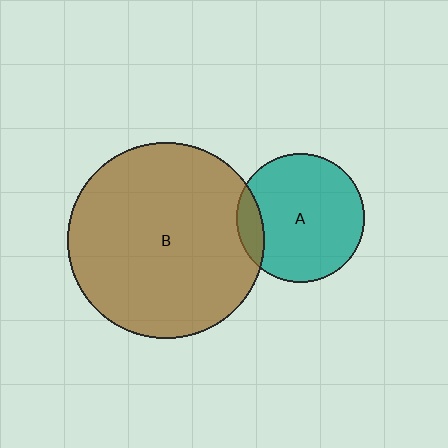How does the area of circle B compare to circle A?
Approximately 2.3 times.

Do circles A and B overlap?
Yes.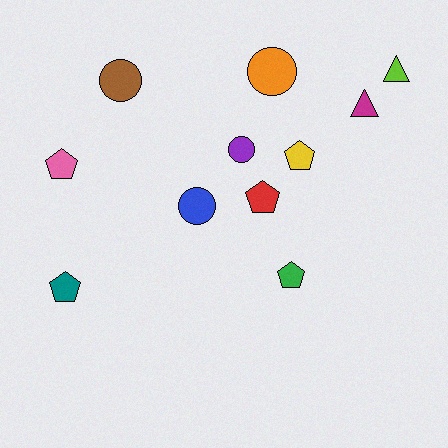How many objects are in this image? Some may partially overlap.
There are 11 objects.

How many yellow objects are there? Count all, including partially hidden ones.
There is 1 yellow object.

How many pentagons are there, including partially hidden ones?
There are 5 pentagons.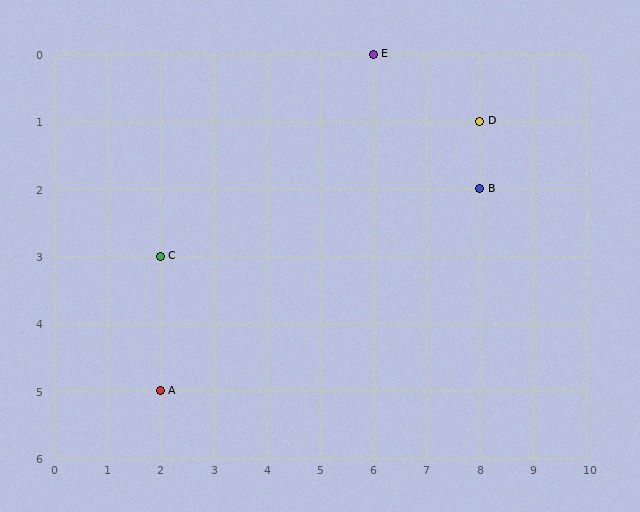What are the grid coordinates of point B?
Point B is at grid coordinates (8, 2).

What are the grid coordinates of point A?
Point A is at grid coordinates (2, 5).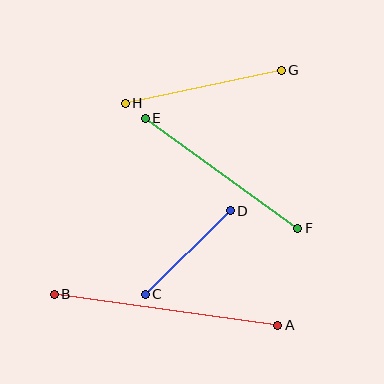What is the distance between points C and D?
The distance is approximately 119 pixels.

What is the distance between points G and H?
The distance is approximately 159 pixels.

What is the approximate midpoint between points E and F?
The midpoint is at approximately (221, 173) pixels.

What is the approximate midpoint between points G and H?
The midpoint is at approximately (203, 87) pixels.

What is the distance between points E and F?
The distance is approximately 188 pixels.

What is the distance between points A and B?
The distance is approximately 226 pixels.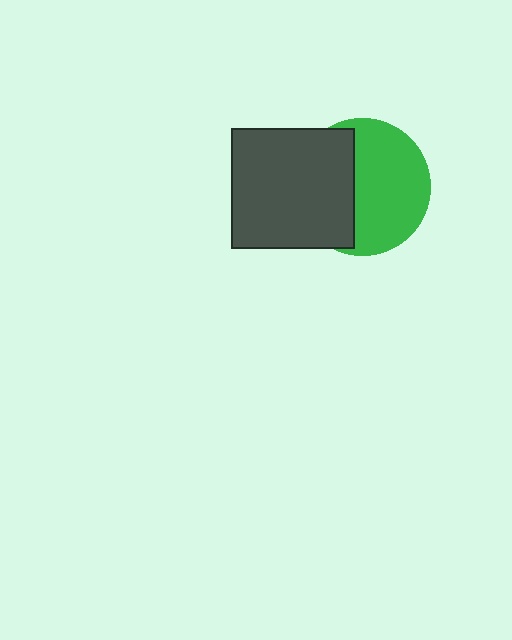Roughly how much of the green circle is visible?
About half of it is visible (roughly 58%).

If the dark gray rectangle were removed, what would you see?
You would see the complete green circle.